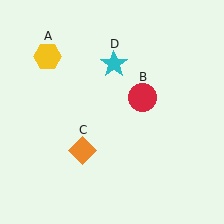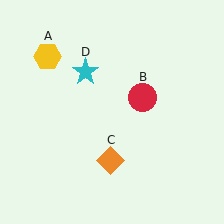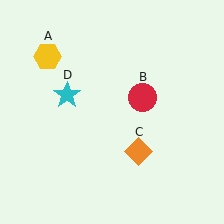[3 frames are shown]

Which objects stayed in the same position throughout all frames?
Yellow hexagon (object A) and red circle (object B) remained stationary.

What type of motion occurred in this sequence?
The orange diamond (object C), cyan star (object D) rotated counterclockwise around the center of the scene.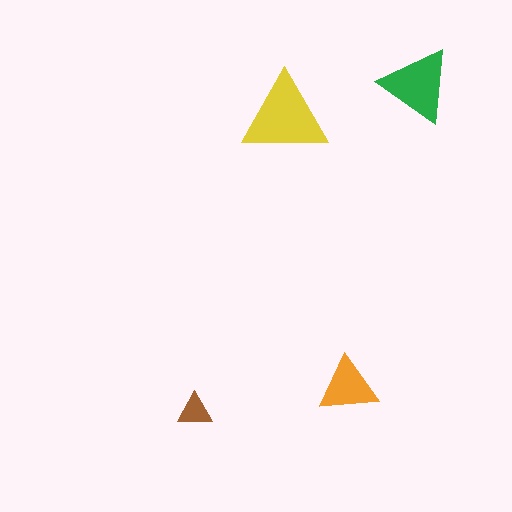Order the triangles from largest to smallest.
the yellow one, the green one, the orange one, the brown one.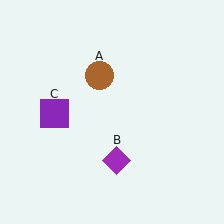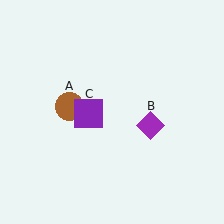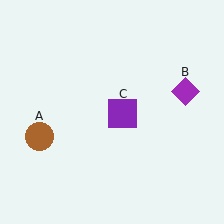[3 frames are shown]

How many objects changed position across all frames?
3 objects changed position: brown circle (object A), purple diamond (object B), purple square (object C).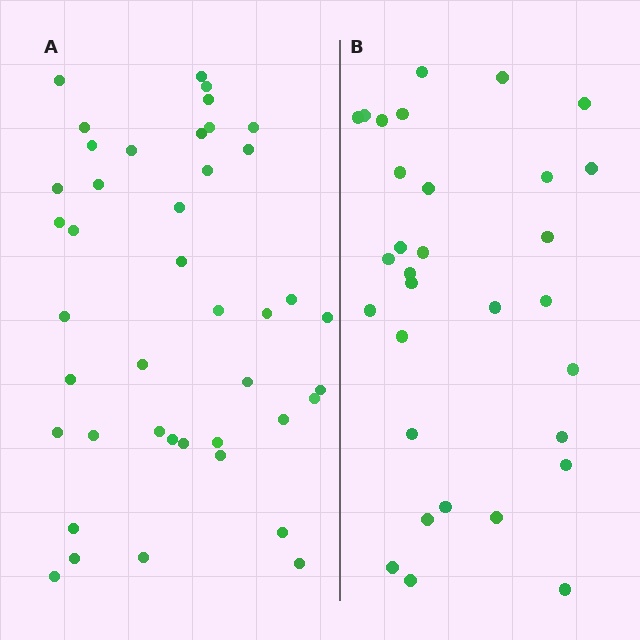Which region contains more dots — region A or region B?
Region A (the left region) has more dots.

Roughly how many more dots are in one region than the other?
Region A has roughly 12 or so more dots than region B.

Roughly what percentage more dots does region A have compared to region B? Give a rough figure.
About 35% more.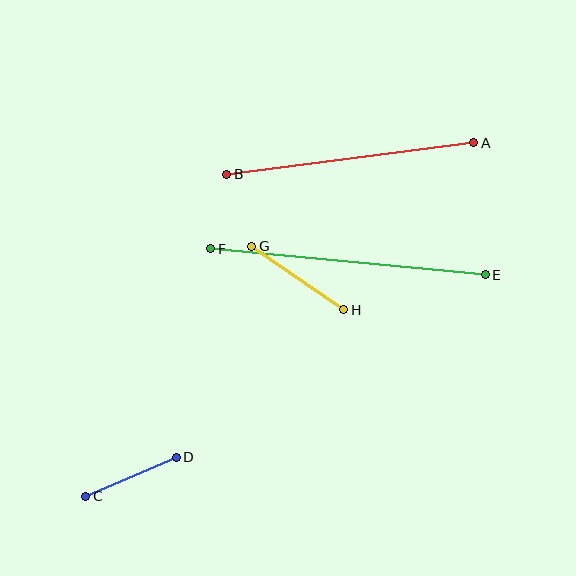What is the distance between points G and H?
The distance is approximately 111 pixels.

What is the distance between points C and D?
The distance is approximately 99 pixels.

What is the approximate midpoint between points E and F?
The midpoint is at approximately (348, 262) pixels.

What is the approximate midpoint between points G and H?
The midpoint is at approximately (298, 278) pixels.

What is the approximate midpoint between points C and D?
The midpoint is at approximately (131, 477) pixels.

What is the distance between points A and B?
The distance is approximately 249 pixels.